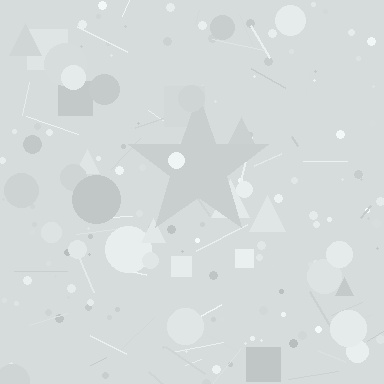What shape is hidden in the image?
A star is hidden in the image.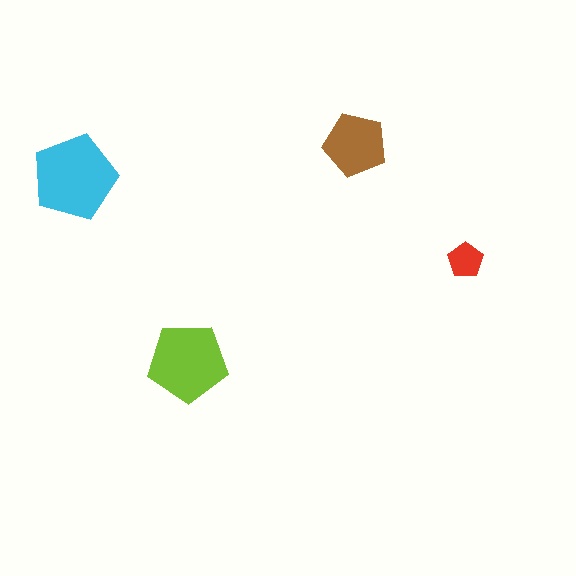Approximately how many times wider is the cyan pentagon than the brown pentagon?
About 1.5 times wider.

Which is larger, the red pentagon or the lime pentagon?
The lime one.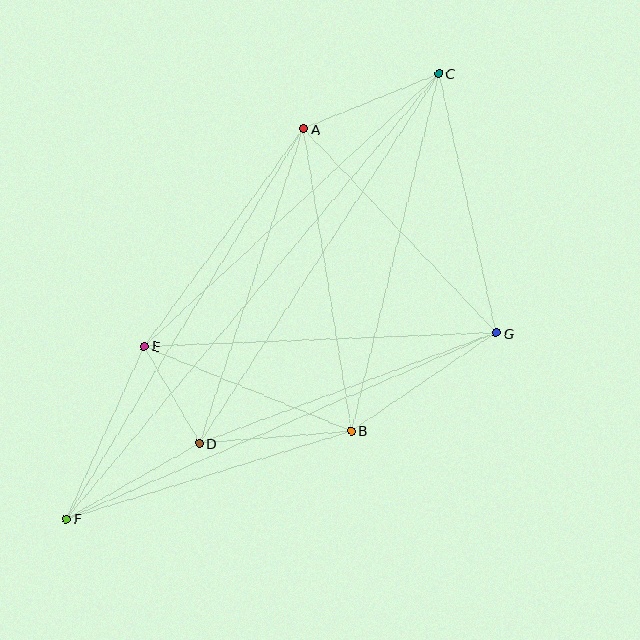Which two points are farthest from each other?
Points C and F are farthest from each other.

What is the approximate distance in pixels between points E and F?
The distance between E and F is approximately 189 pixels.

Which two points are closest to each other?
Points D and E are closest to each other.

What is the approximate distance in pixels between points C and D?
The distance between C and D is approximately 440 pixels.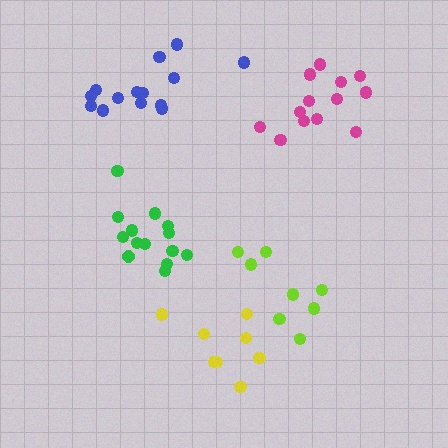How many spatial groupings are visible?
There are 5 spatial groupings.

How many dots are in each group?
Group 1: 13 dots, Group 2: 8 dots, Group 3: 14 dots, Group 4: 14 dots, Group 5: 8 dots (57 total).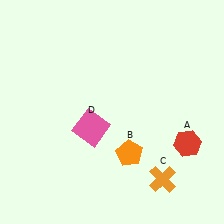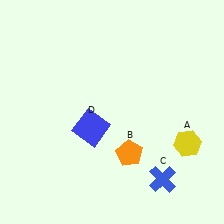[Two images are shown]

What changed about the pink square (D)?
In Image 1, D is pink. In Image 2, it changed to blue.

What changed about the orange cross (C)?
In Image 1, C is orange. In Image 2, it changed to blue.